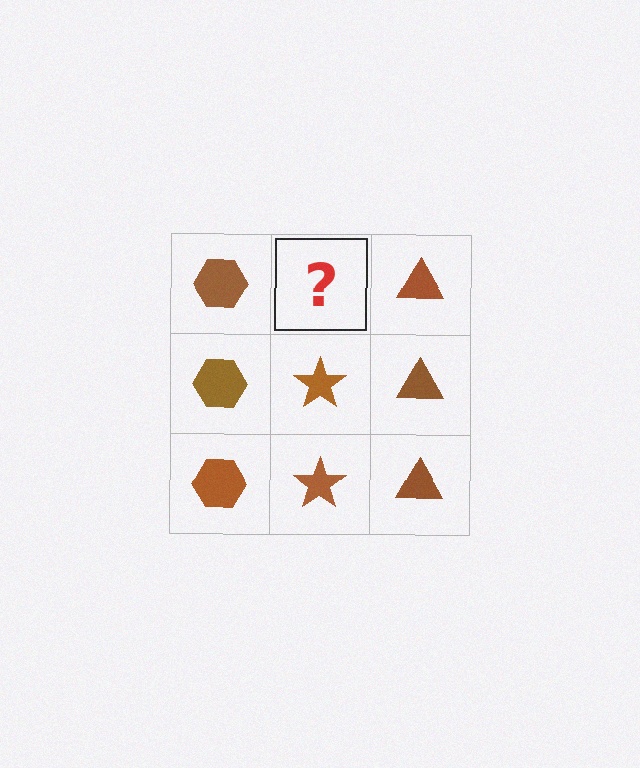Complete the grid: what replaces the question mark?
The question mark should be replaced with a brown star.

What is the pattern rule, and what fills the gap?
The rule is that each column has a consistent shape. The gap should be filled with a brown star.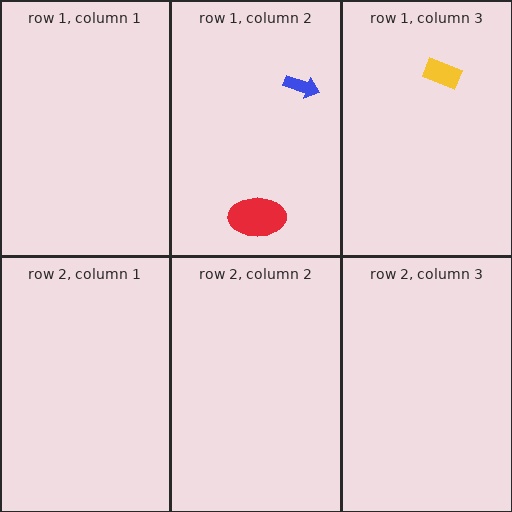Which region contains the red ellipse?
The row 1, column 2 region.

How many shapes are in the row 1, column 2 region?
2.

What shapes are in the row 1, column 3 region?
The yellow rectangle.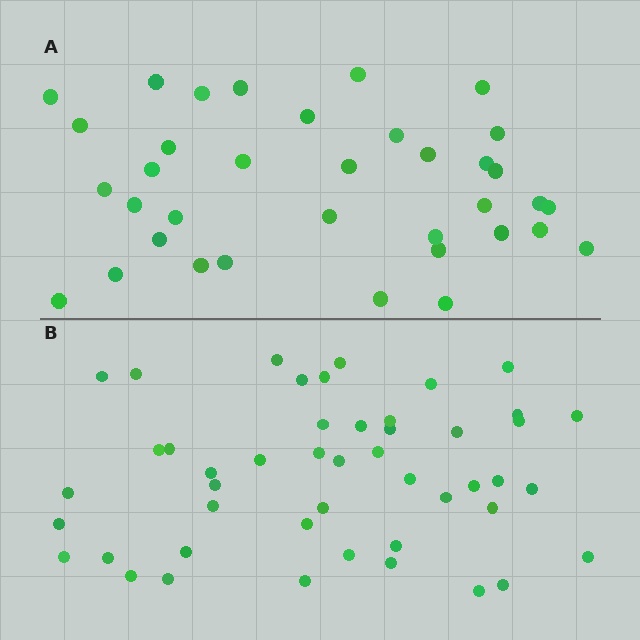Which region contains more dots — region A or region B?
Region B (the bottom region) has more dots.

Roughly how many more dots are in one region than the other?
Region B has roughly 12 or so more dots than region A.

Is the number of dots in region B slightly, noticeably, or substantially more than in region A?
Region B has noticeably more, but not dramatically so. The ratio is roughly 1.3 to 1.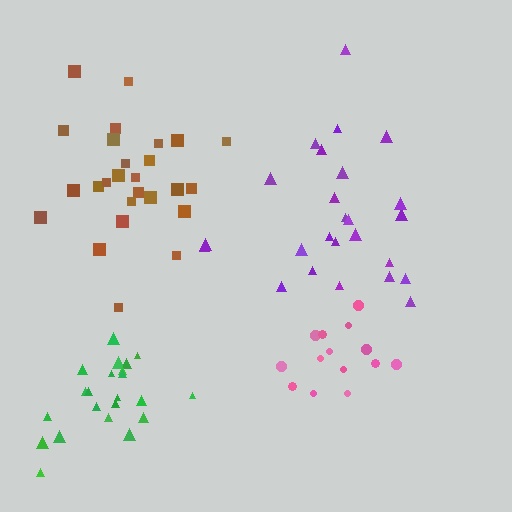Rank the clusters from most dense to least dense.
pink, green, brown, purple.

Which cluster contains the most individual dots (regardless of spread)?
Brown (26).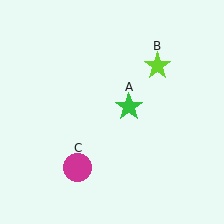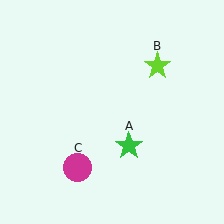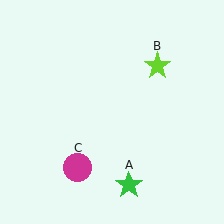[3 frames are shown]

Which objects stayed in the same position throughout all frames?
Lime star (object B) and magenta circle (object C) remained stationary.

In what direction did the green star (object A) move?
The green star (object A) moved down.